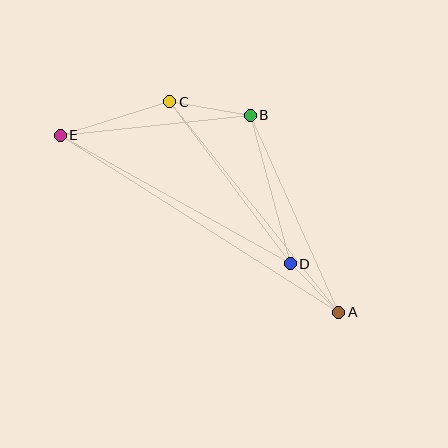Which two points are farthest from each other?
Points A and E are farthest from each other.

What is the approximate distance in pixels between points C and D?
The distance between C and D is approximately 202 pixels.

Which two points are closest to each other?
Points A and D are closest to each other.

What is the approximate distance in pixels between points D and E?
The distance between D and E is approximately 264 pixels.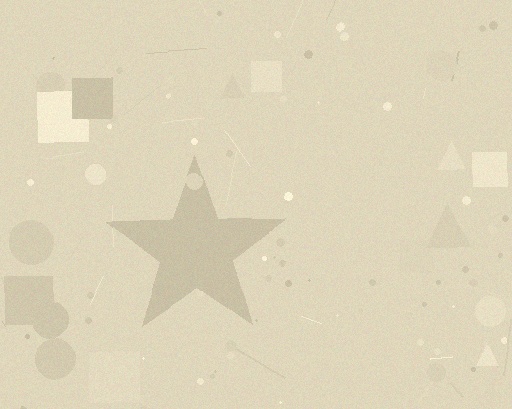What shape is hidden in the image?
A star is hidden in the image.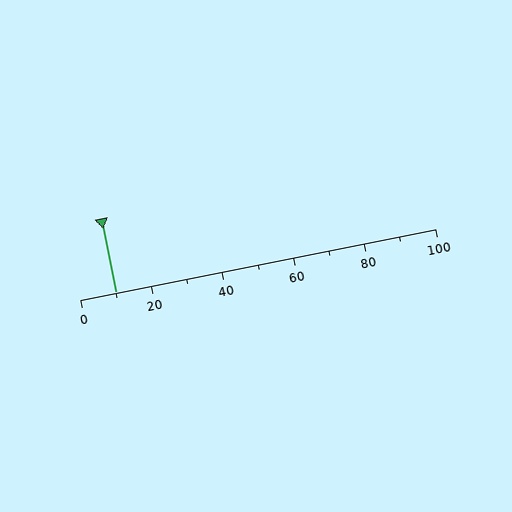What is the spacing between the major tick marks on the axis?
The major ticks are spaced 20 apart.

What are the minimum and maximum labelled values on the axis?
The axis runs from 0 to 100.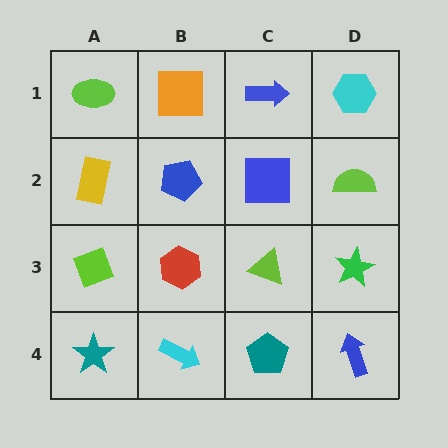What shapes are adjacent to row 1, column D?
A lime semicircle (row 2, column D), a blue arrow (row 1, column C).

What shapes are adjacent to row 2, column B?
An orange square (row 1, column B), a red hexagon (row 3, column B), a yellow rectangle (row 2, column A), a blue square (row 2, column C).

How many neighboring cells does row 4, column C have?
3.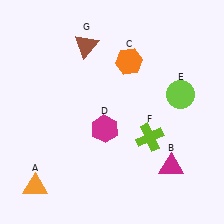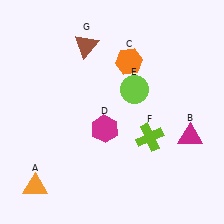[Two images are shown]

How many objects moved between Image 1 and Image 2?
2 objects moved between the two images.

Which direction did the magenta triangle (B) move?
The magenta triangle (B) moved up.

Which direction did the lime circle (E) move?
The lime circle (E) moved left.